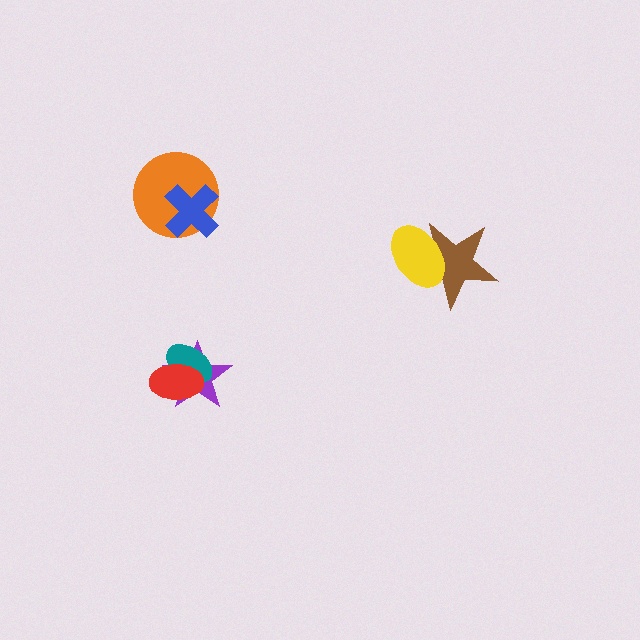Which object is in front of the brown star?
The yellow ellipse is in front of the brown star.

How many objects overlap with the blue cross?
1 object overlaps with the blue cross.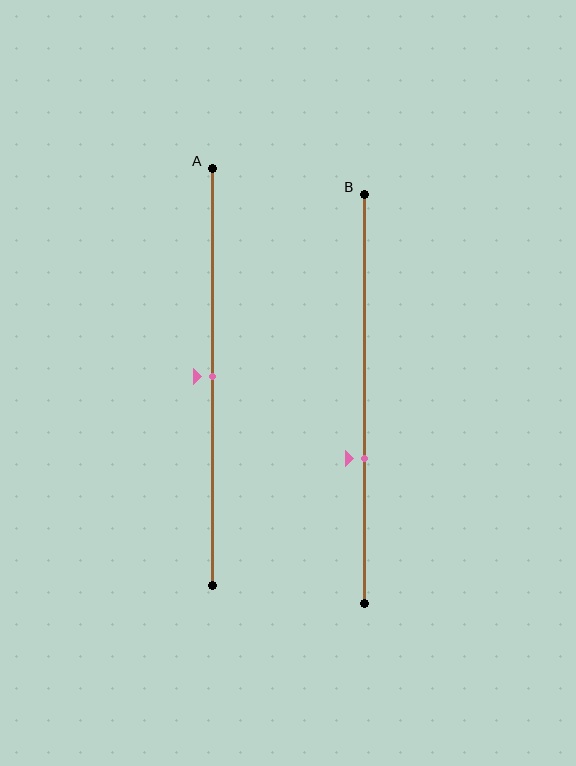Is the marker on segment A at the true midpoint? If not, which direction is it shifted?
Yes, the marker on segment A is at the true midpoint.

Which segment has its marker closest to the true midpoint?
Segment A has its marker closest to the true midpoint.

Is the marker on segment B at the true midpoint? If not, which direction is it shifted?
No, the marker on segment B is shifted downward by about 15% of the segment length.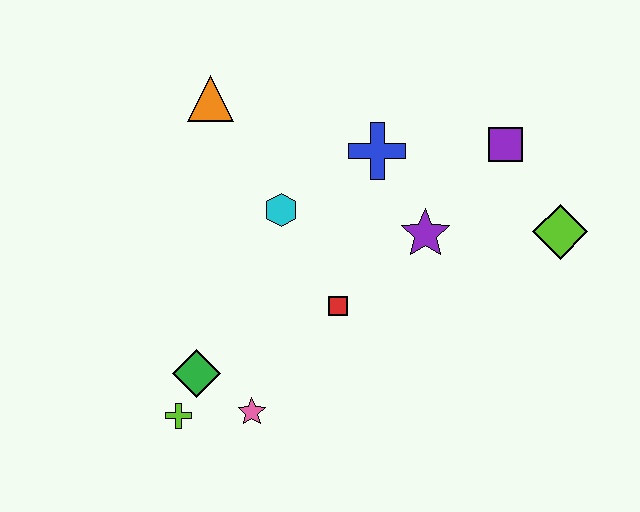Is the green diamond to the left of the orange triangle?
Yes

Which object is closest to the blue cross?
The purple star is closest to the blue cross.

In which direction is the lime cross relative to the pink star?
The lime cross is to the left of the pink star.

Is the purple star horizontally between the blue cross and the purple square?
Yes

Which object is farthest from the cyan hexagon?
The lime diamond is farthest from the cyan hexagon.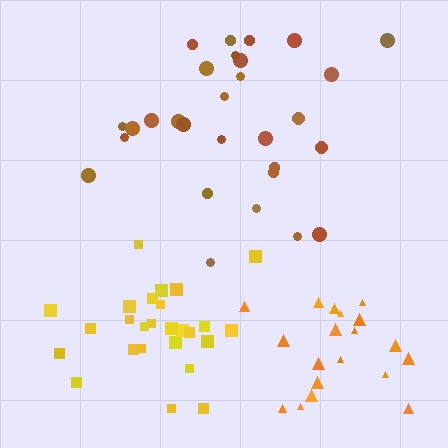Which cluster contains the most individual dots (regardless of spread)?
Brown (29).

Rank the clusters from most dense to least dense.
yellow, brown, orange.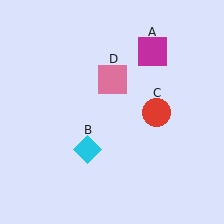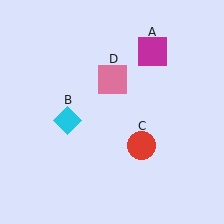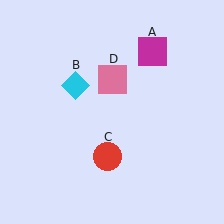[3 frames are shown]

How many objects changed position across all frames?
2 objects changed position: cyan diamond (object B), red circle (object C).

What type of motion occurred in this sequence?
The cyan diamond (object B), red circle (object C) rotated clockwise around the center of the scene.